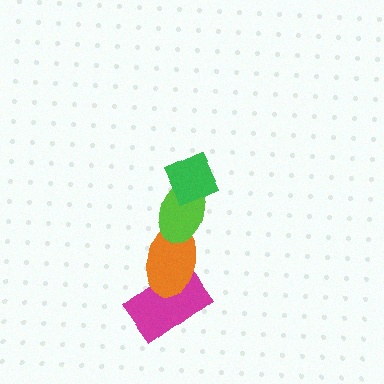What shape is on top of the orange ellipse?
The lime ellipse is on top of the orange ellipse.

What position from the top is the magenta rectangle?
The magenta rectangle is 4th from the top.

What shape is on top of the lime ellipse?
The green diamond is on top of the lime ellipse.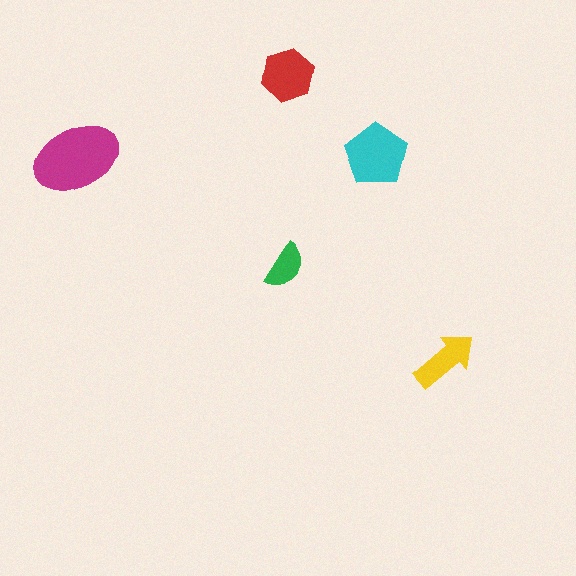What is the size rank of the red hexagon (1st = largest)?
3rd.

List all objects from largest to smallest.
The magenta ellipse, the cyan pentagon, the red hexagon, the yellow arrow, the green semicircle.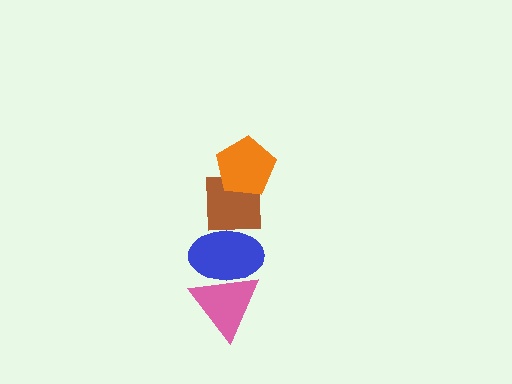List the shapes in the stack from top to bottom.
From top to bottom: the orange pentagon, the brown square, the blue ellipse, the pink triangle.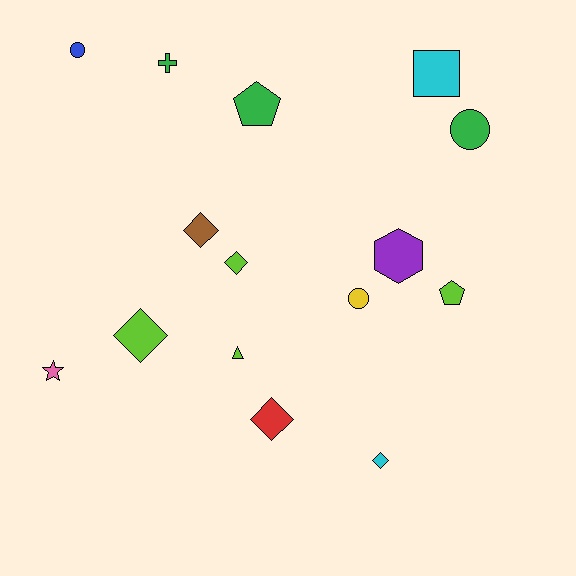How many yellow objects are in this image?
There is 1 yellow object.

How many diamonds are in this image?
There are 5 diamonds.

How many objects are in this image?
There are 15 objects.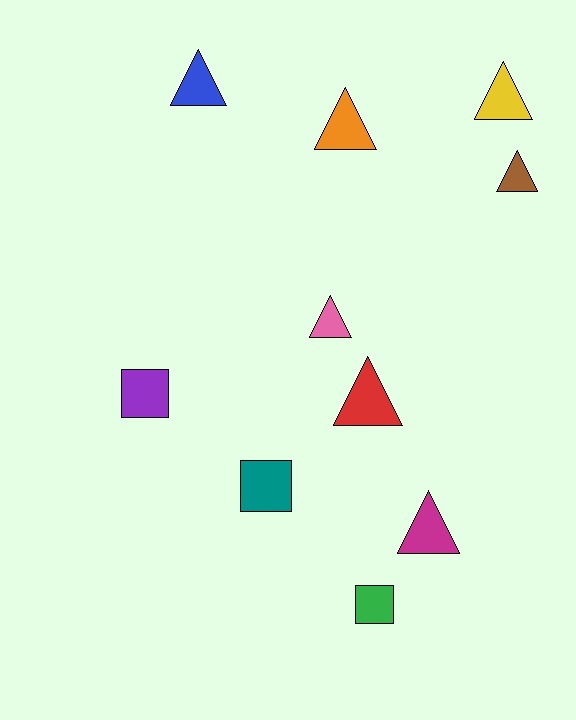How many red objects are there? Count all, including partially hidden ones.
There is 1 red object.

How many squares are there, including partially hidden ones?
There are 3 squares.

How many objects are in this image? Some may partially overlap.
There are 10 objects.